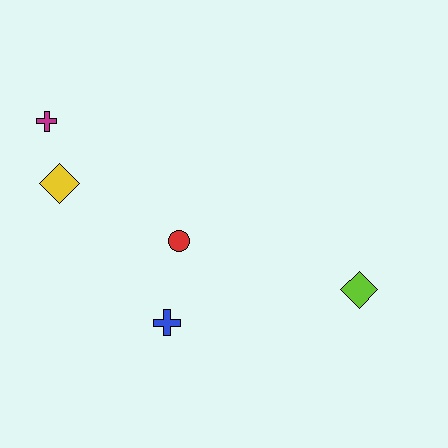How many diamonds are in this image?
There are 2 diamonds.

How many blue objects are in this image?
There is 1 blue object.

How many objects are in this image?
There are 5 objects.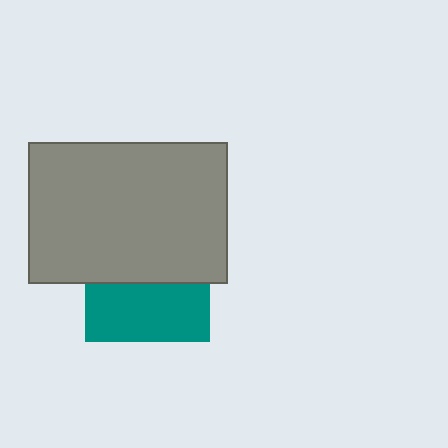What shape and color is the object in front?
The object in front is a gray rectangle.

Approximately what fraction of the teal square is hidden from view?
Roughly 53% of the teal square is hidden behind the gray rectangle.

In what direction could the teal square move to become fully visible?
The teal square could move down. That would shift it out from behind the gray rectangle entirely.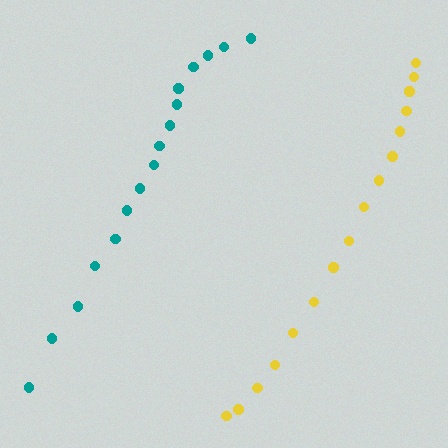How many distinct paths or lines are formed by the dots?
There are 2 distinct paths.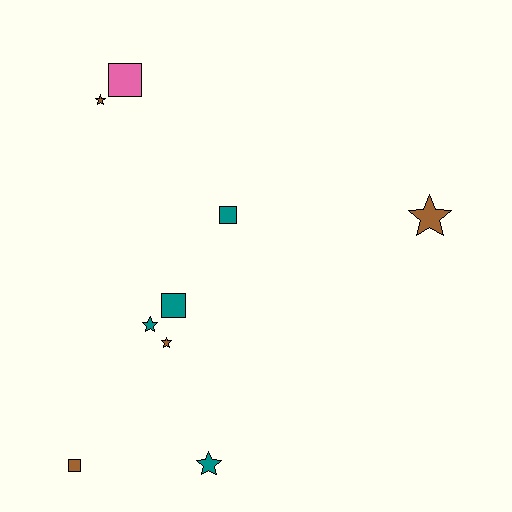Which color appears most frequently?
Brown, with 4 objects.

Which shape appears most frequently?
Star, with 5 objects.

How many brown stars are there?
There are 3 brown stars.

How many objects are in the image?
There are 9 objects.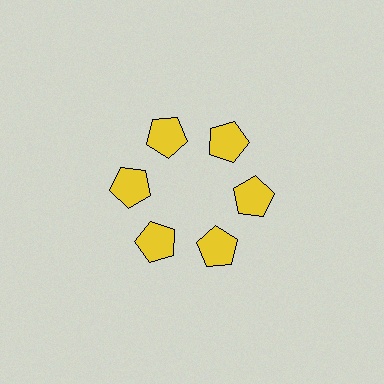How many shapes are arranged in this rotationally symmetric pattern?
There are 6 shapes, arranged in 6 groups of 1.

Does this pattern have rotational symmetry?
Yes, this pattern has 6-fold rotational symmetry. It looks the same after rotating 60 degrees around the center.